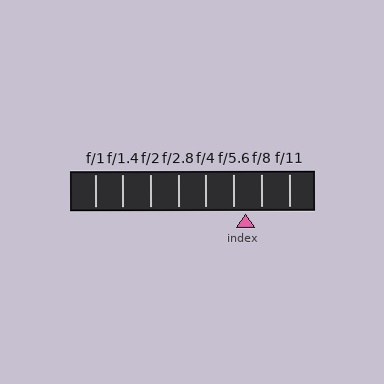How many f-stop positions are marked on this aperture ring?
There are 8 f-stop positions marked.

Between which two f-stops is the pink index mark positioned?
The index mark is between f/5.6 and f/8.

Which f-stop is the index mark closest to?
The index mark is closest to f/5.6.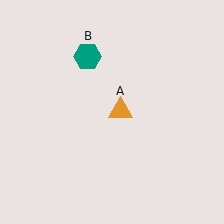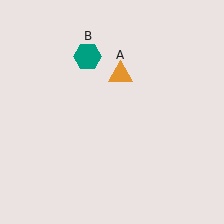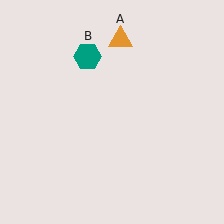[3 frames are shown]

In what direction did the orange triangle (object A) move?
The orange triangle (object A) moved up.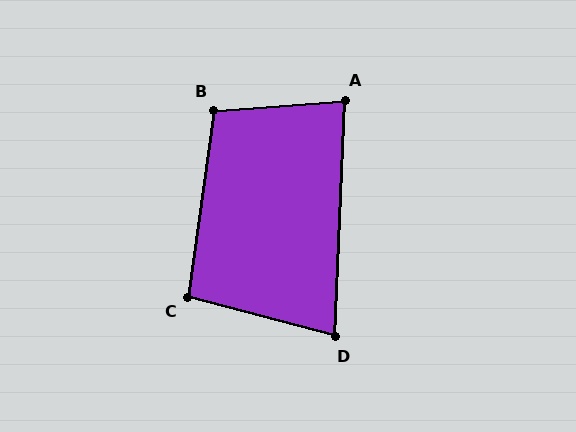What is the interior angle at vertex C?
Approximately 97 degrees (obtuse).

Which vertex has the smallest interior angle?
D, at approximately 78 degrees.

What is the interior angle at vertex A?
Approximately 83 degrees (acute).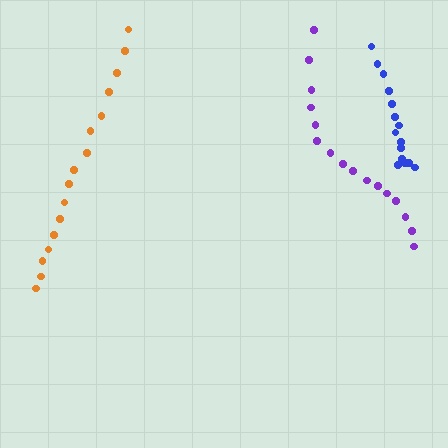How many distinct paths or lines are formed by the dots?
There are 3 distinct paths.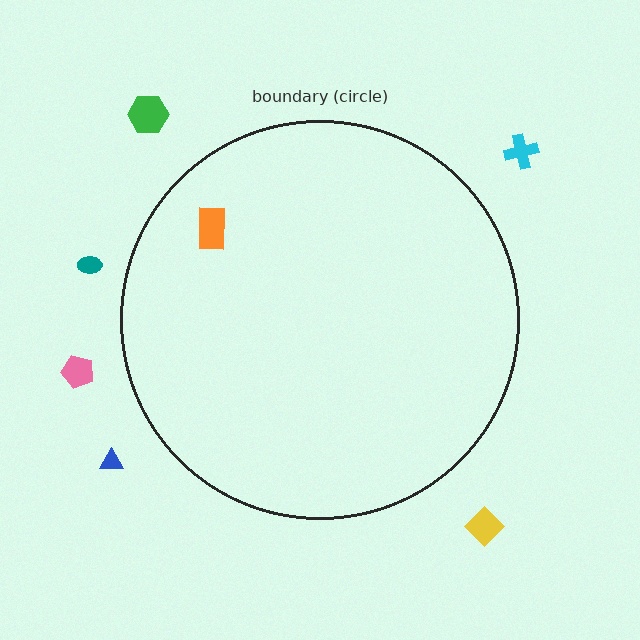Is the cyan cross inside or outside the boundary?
Outside.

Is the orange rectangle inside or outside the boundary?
Inside.